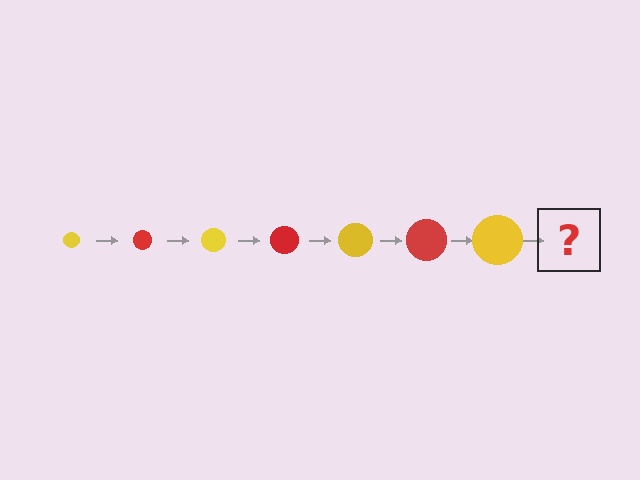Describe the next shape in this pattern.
It should be a red circle, larger than the previous one.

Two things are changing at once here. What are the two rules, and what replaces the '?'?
The two rules are that the circle grows larger each step and the color cycles through yellow and red. The '?' should be a red circle, larger than the previous one.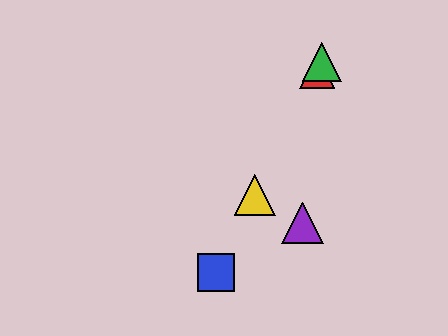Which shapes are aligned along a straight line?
The red triangle, the blue square, the green triangle, the yellow triangle are aligned along a straight line.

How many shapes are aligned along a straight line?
4 shapes (the red triangle, the blue square, the green triangle, the yellow triangle) are aligned along a straight line.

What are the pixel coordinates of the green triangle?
The green triangle is at (322, 62).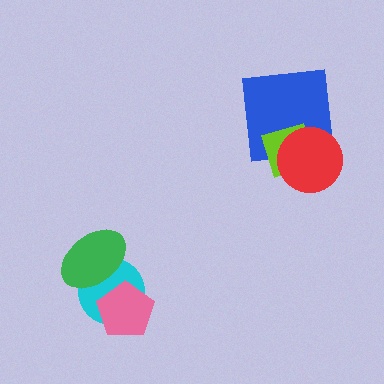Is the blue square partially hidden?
Yes, it is partially covered by another shape.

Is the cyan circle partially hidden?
Yes, it is partially covered by another shape.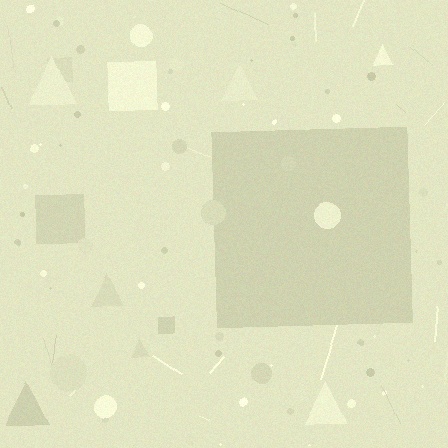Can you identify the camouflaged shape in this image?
The camouflaged shape is a square.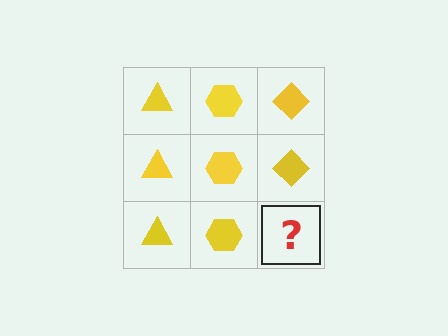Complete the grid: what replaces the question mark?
The question mark should be replaced with a yellow diamond.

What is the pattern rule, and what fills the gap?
The rule is that each column has a consistent shape. The gap should be filled with a yellow diamond.